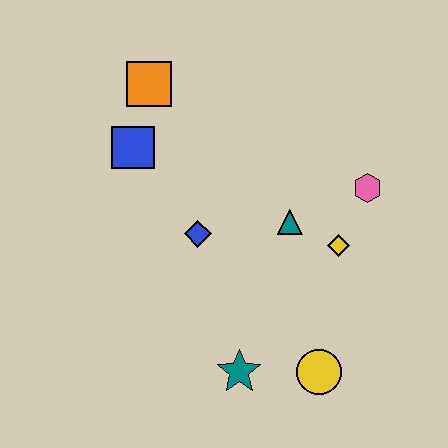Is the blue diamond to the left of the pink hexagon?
Yes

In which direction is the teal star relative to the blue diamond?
The teal star is below the blue diamond.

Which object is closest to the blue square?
The orange square is closest to the blue square.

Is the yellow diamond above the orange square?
No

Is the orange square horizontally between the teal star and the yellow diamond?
No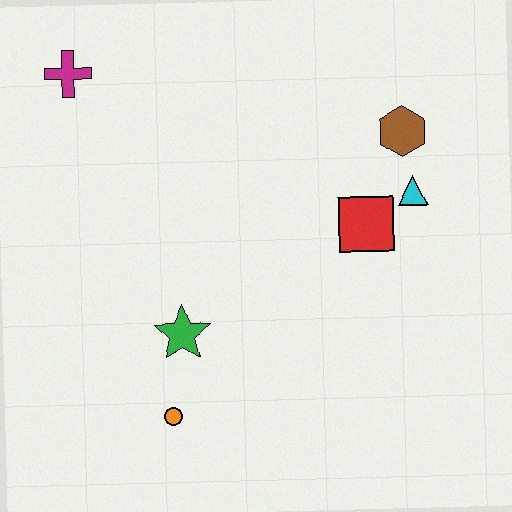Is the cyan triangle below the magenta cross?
Yes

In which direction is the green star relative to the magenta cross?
The green star is below the magenta cross.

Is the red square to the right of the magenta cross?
Yes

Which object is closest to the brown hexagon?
The cyan triangle is closest to the brown hexagon.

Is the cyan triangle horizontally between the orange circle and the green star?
No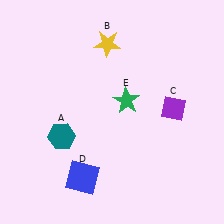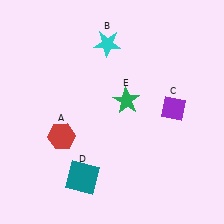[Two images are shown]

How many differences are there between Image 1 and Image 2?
There are 3 differences between the two images.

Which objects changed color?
A changed from teal to red. B changed from yellow to cyan. D changed from blue to teal.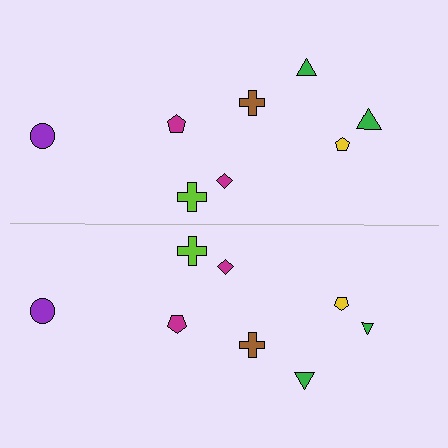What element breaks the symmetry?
The green triangle on the bottom side has a different size than its mirror counterpart.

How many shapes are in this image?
There are 16 shapes in this image.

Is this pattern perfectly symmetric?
No, the pattern is not perfectly symmetric. The green triangle on the bottom side has a different size than its mirror counterpart.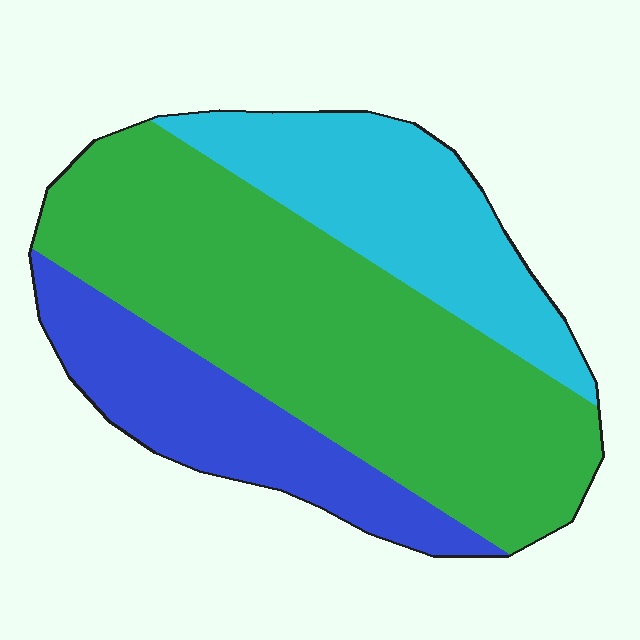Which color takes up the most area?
Green, at roughly 55%.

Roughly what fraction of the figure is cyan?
Cyan takes up between a sixth and a third of the figure.